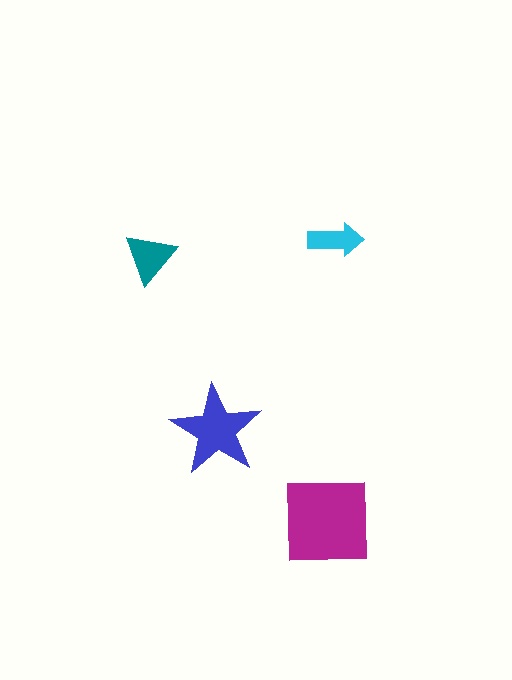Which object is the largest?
The magenta square.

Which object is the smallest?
The cyan arrow.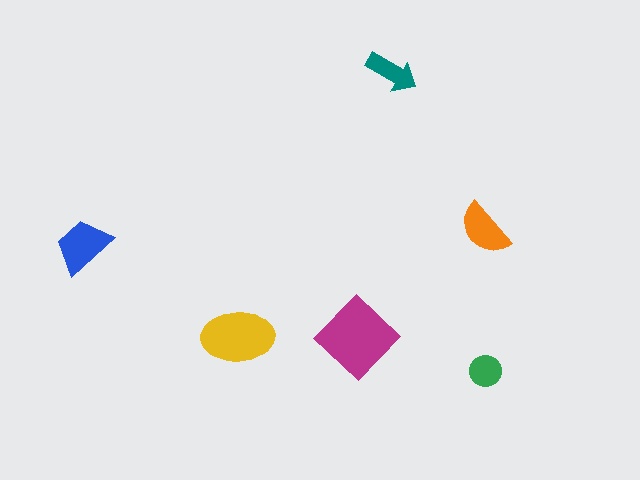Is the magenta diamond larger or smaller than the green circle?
Larger.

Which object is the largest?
The magenta diamond.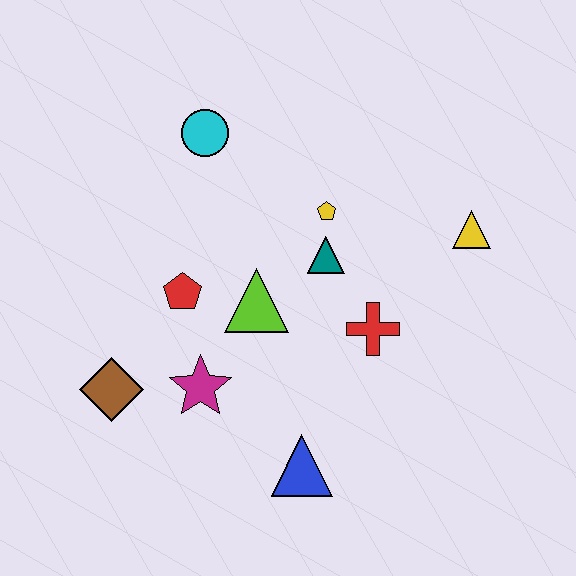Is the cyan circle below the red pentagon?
No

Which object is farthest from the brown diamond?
The yellow triangle is farthest from the brown diamond.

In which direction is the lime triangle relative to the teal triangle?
The lime triangle is to the left of the teal triangle.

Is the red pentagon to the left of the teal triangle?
Yes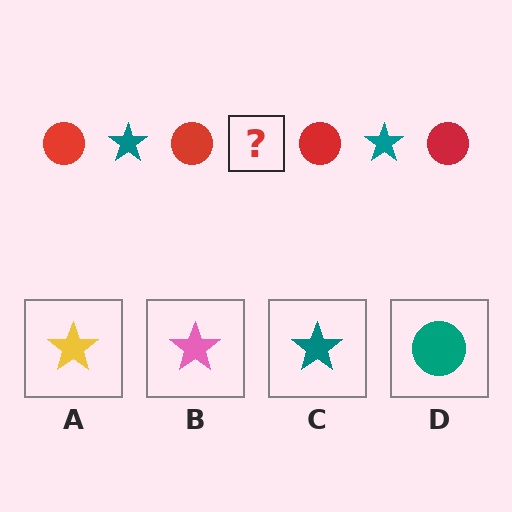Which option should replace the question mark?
Option C.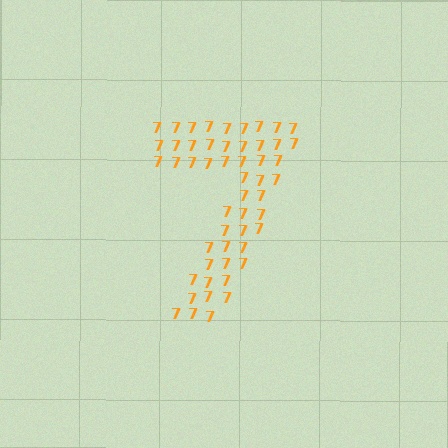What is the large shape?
The large shape is the digit 7.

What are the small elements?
The small elements are digit 7's.